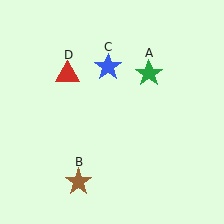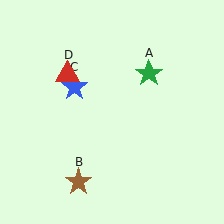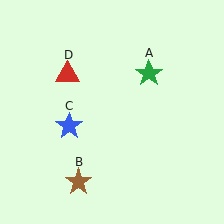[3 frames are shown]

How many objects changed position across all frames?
1 object changed position: blue star (object C).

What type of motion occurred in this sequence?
The blue star (object C) rotated counterclockwise around the center of the scene.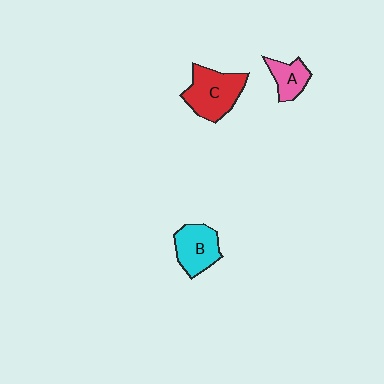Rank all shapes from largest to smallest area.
From largest to smallest: C (red), B (cyan), A (pink).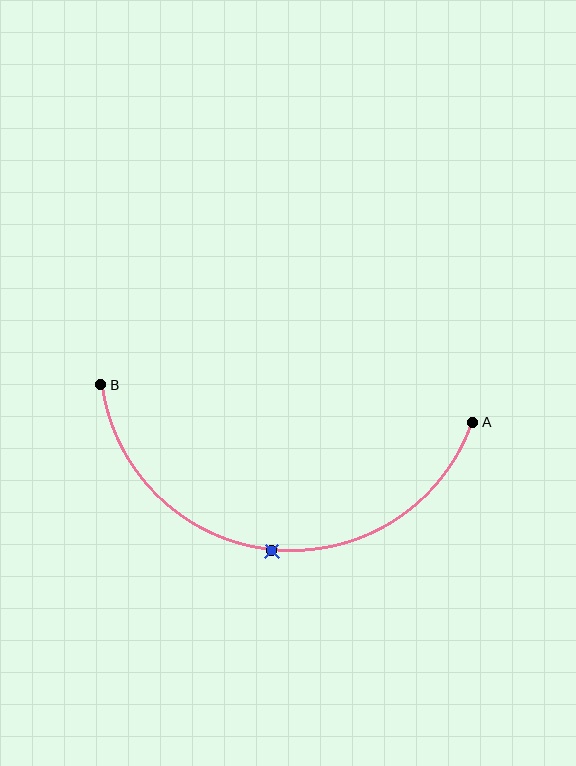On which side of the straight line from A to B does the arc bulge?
The arc bulges below the straight line connecting A and B.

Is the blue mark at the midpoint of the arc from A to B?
Yes. The blue mark lies on the arc at equal arc-length from both A and B — it is the arc midpoint.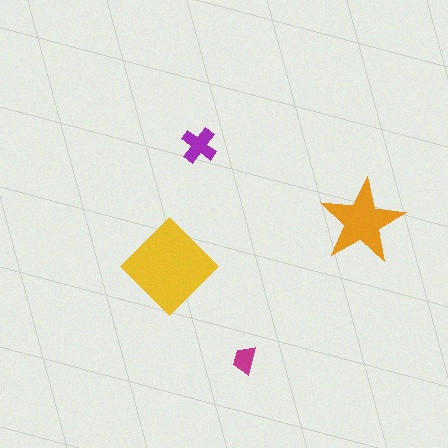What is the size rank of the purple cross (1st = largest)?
3rd.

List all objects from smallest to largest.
The magenta trapezoid, the purple cross, the orange star, the yellow diamond.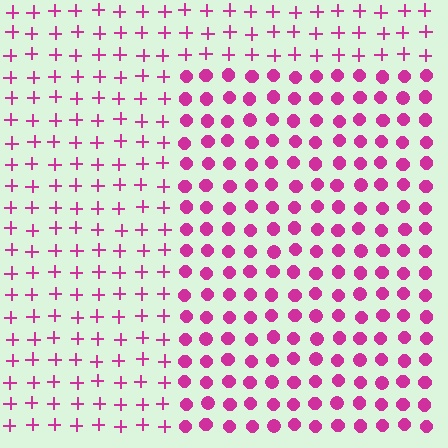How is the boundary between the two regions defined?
The boundary is defined by a change in element shape: circles inside vs. plus signs outside. All elements share the same color and spacing.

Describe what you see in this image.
The image is filled with small magenta elements arranged in a uniform grid. A rectangle-shaped region contains circles, while the surrounding area contains plus signs. The boundary is defined purely by the change in element shape.